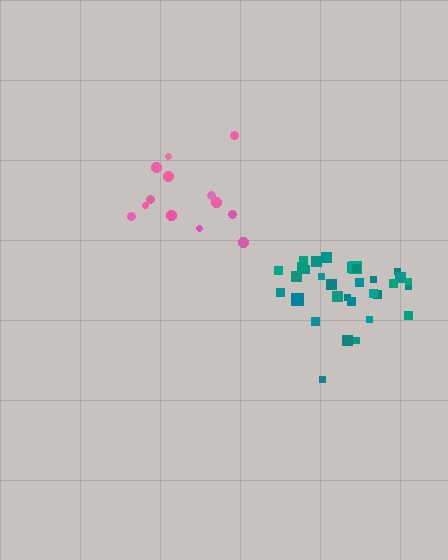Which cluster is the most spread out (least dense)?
Pink.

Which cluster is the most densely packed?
Teal.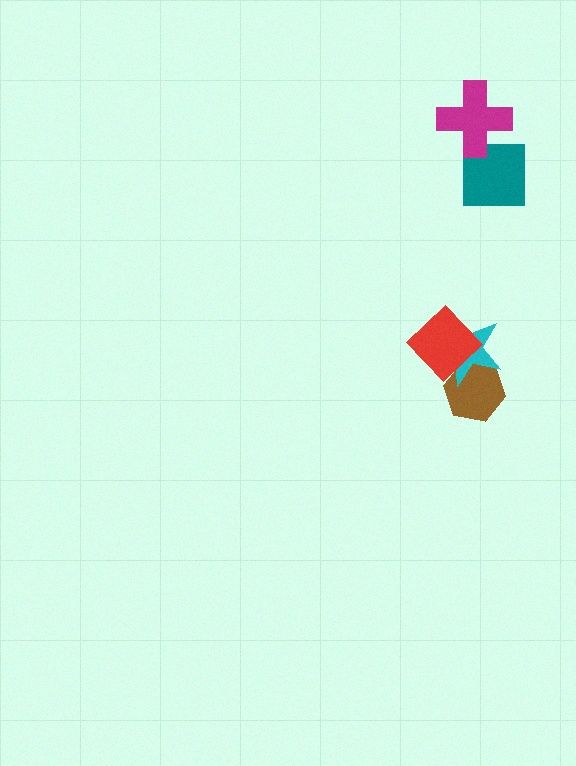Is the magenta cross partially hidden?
No, no other shape covers it.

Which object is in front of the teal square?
The magenta cross is in front of the teal square.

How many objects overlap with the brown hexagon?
1 object overlaps with the brown hexagon.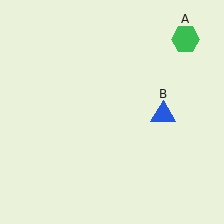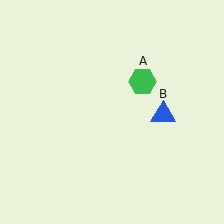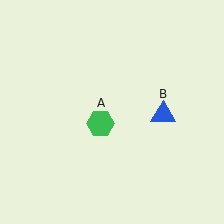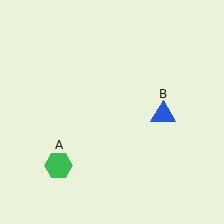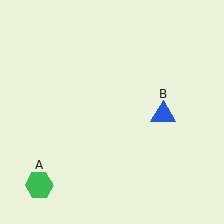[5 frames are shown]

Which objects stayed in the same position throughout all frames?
Blue triangle (object B) remained stationary.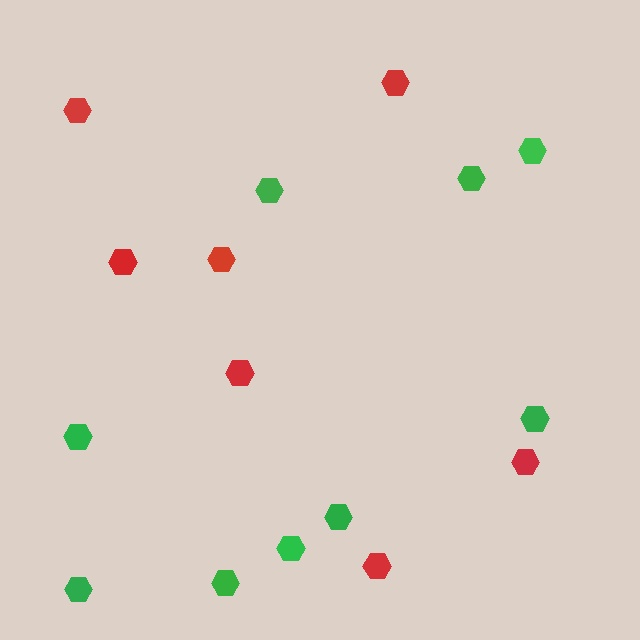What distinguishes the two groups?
There are 2 groups: one group of green hexagons (9) and one group of red hexagons (7).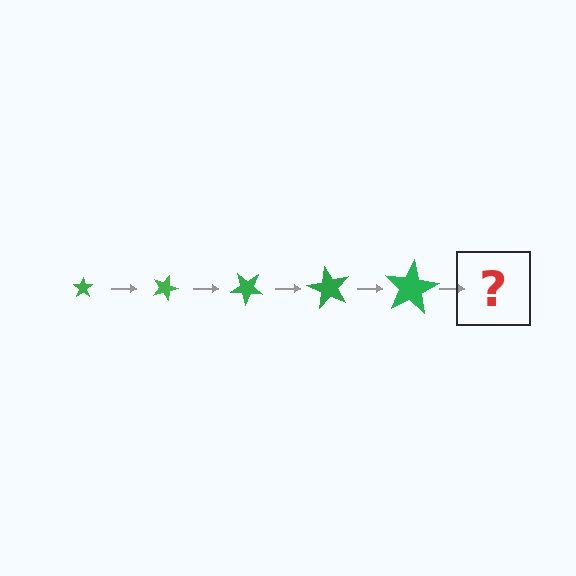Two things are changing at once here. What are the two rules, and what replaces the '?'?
The two rules are that the star grows larger each step and it rotates 20 degrees each step. The '?' should be a star, larger than the previous one and rotated 100 degrees from the start.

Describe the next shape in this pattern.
It should be a star, larger than the previous one and rotated 100 degrees from the start.